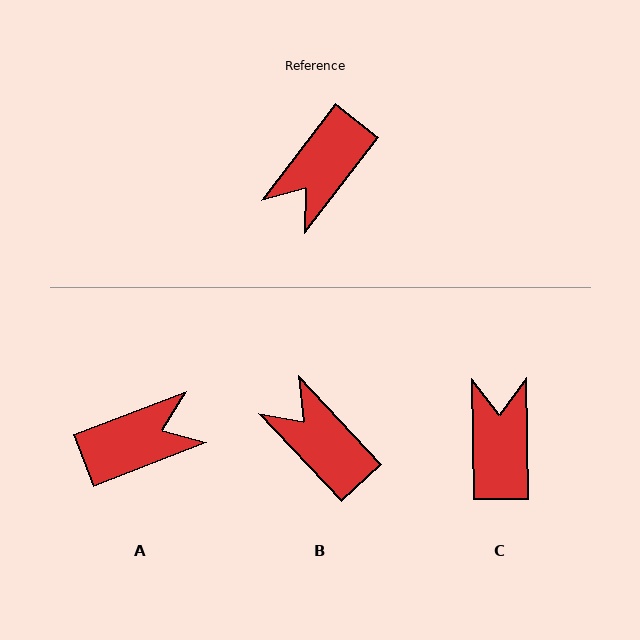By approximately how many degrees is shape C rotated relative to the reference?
Approximately 142 degrees clockwise.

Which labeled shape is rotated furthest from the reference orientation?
A, about 148 degrees away.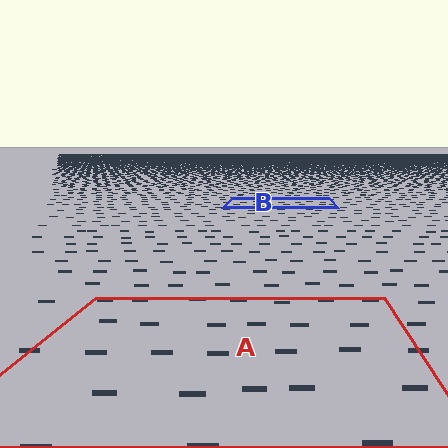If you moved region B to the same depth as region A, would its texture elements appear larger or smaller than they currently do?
They would appear larger. At a closer depth, the same texture elements are projected at a bigger on-screen size.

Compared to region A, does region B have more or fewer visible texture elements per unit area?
Region B has more texture elements per unit area — they are packed more densely because it is farther away.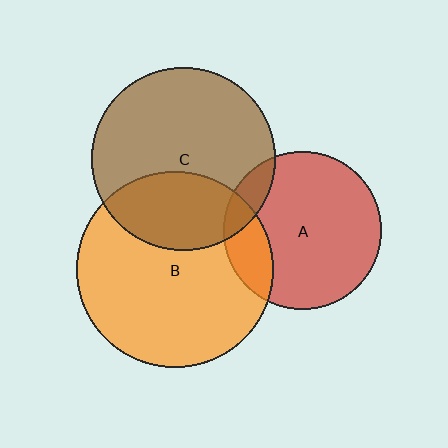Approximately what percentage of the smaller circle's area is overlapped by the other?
Approximately 10%.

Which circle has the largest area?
Circle B (orange).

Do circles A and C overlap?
Yes.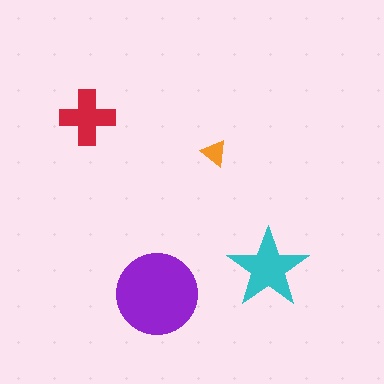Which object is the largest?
The purple circle.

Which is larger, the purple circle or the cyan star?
The purple circle.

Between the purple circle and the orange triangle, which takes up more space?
The purple circle.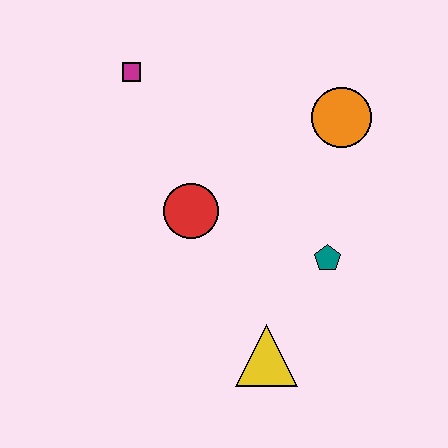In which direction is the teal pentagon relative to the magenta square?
The teal pentagon is to the right of the magenta square.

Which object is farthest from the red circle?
The orange circle is farthest from the red circle.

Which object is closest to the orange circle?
The teal pentagon is closest to the orange circle.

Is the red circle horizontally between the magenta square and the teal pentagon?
Yes